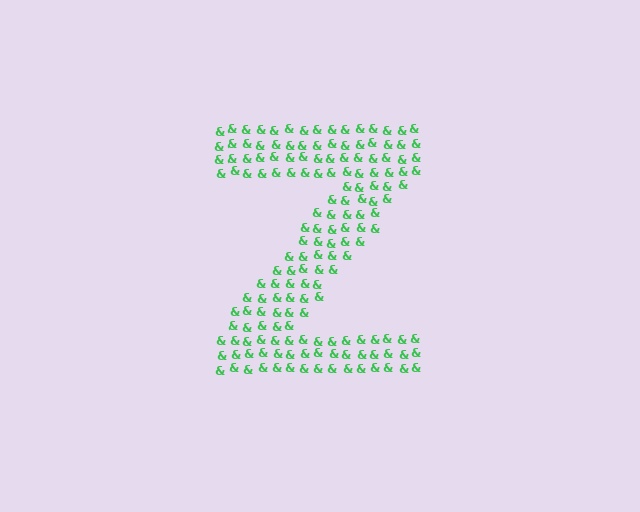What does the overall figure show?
The overall figure shows the letter Z.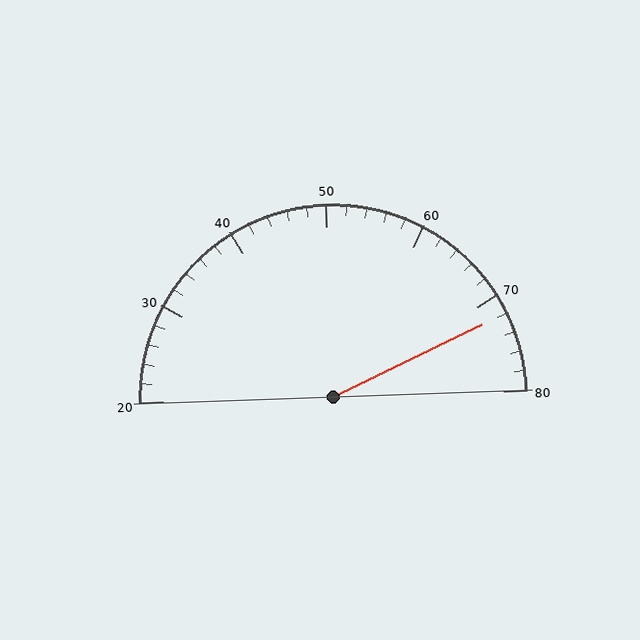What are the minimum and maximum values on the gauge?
The gauge ranges from 20 to 80.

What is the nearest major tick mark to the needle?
The nearest major tick mark is 70.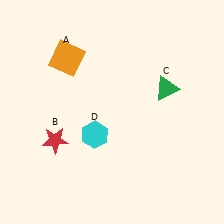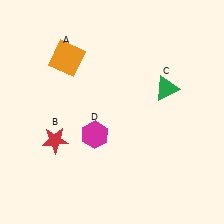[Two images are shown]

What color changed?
The hexagon (D) changed from cyan in Image 1 to magenta in Image 2.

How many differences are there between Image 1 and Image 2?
There is 1 difference between the two images.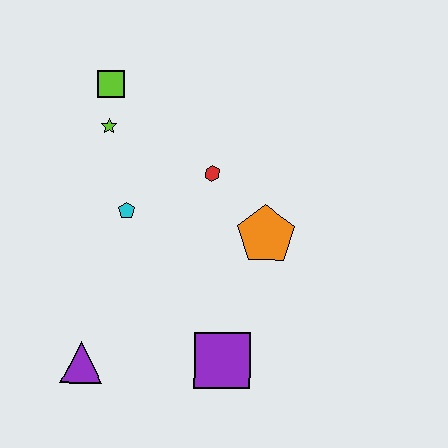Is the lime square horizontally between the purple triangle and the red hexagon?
Yes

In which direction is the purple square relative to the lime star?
The purple square is below the lime star.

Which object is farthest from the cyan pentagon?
The purple square is farthest from the cyan pentagon.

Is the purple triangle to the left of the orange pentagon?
Yes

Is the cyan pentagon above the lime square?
No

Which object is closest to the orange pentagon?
The red hexagon is closest to the orange pentagon.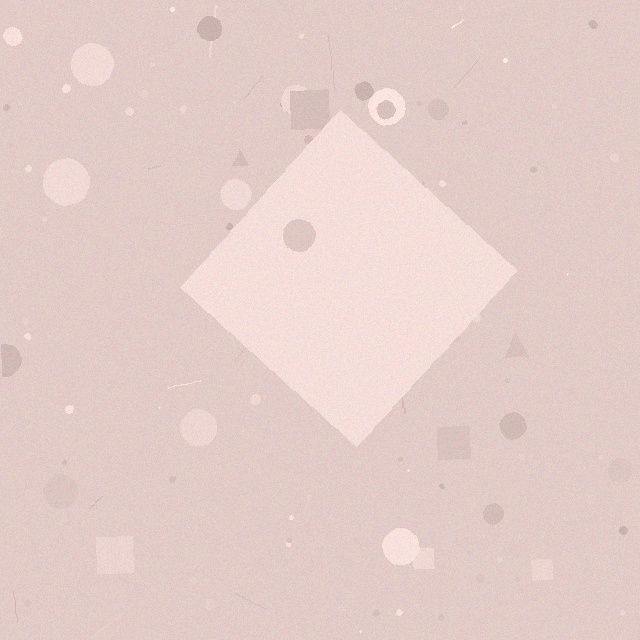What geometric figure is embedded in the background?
A diamond is embedded in the background.